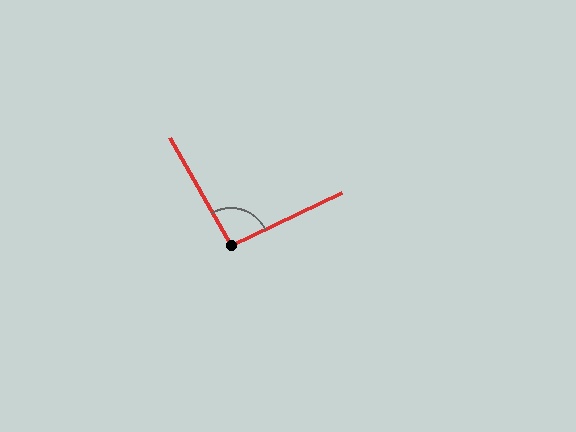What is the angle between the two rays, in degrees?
Approximately 94 degrees.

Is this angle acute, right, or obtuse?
It is approximately a right angle.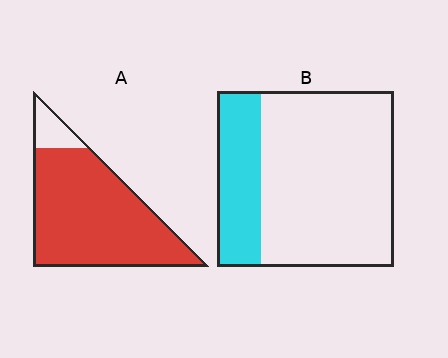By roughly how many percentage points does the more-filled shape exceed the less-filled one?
By roughly 65 percentage points (A over B).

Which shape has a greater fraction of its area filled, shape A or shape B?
Shape A.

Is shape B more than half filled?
No.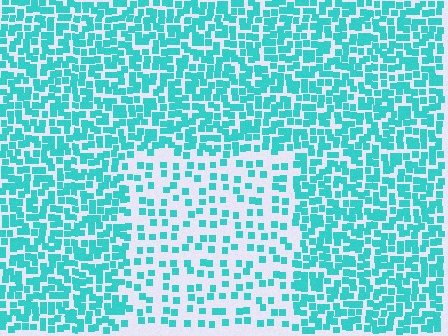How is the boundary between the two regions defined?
The boundary is defined by a change in element density (approximately 2.4x ratio). All elements are the same color, size, and shape.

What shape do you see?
I see a rectangle.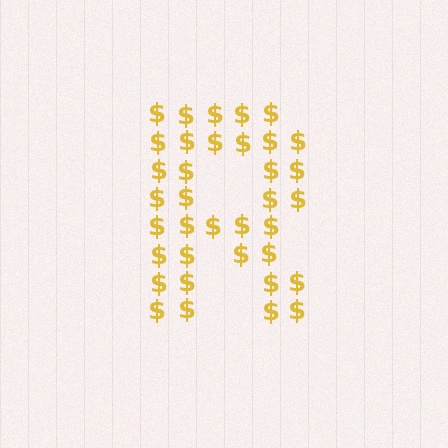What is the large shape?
The large shape is the letter R.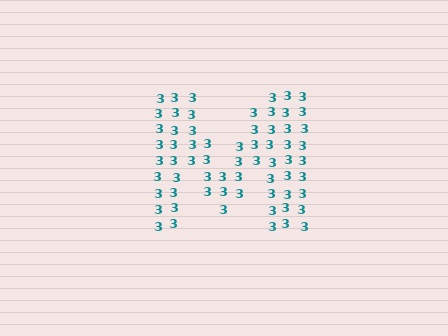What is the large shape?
The large shape is the letter M.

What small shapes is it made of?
It is made of small digit 3's.